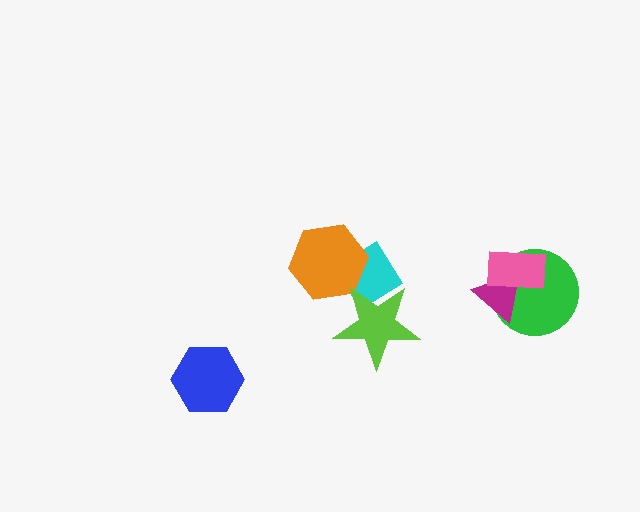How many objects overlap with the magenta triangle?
2 objects overlap with the magenta triangle.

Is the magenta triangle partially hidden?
Yes, it is partially covered by another shape.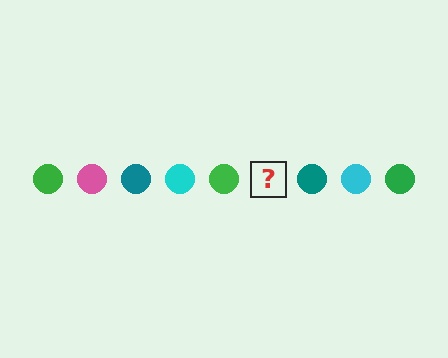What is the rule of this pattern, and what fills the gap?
The rule is that the pattern cycles through green, pink, teal, cyan circles. The gap should be filled with a pink circle.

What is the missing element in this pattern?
The missing element is a pink circle.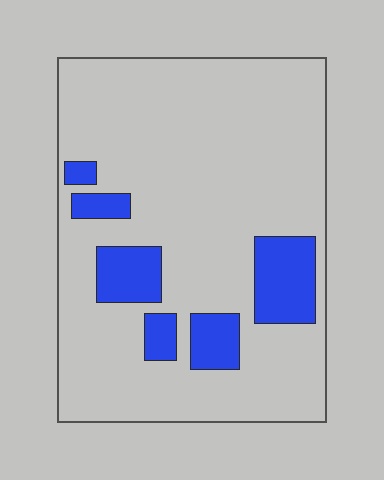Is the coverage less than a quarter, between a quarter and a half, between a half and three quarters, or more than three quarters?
Less than a quarter.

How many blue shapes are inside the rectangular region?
6.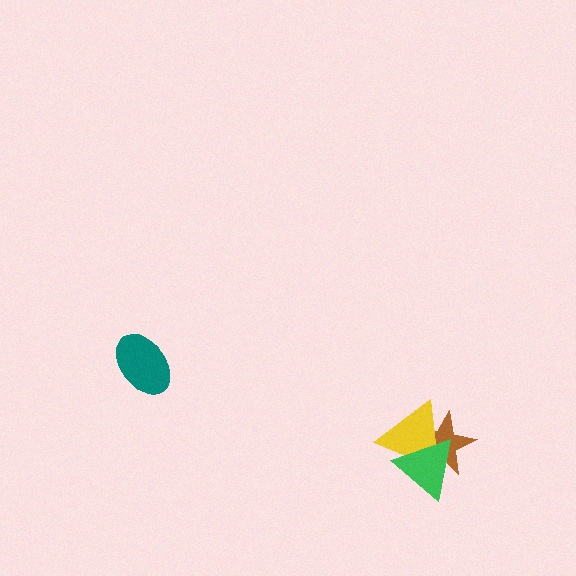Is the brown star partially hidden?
Yes, it is partially covered by another shape.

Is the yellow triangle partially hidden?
Yes, it is partially covered by another shape.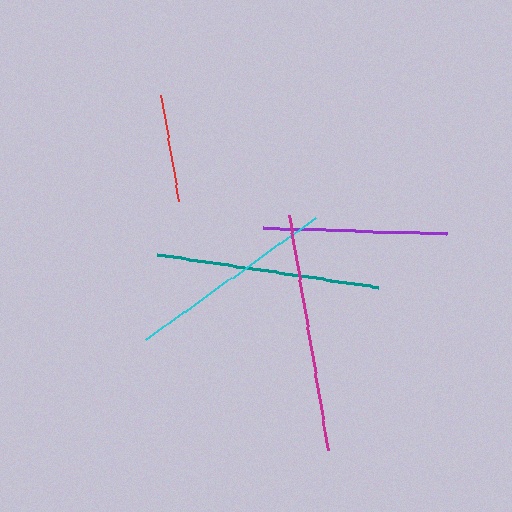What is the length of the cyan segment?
The cyan segment is approximately 209 pixels long.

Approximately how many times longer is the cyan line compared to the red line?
The cyan line is approximately 1.9 times the length of the red line.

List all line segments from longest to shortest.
From longest to shortest: magenta, teal, cyan, purple, red.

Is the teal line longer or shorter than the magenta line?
The magenta line is longer than the teal line.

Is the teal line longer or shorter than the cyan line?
The teal line is longer than the cyan line.